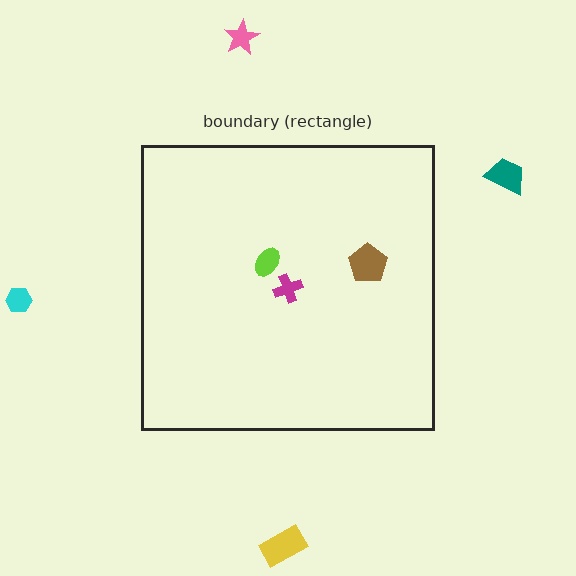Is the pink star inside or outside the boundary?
Outside.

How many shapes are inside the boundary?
3 inside, 4 outside.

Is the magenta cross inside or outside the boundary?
Inside.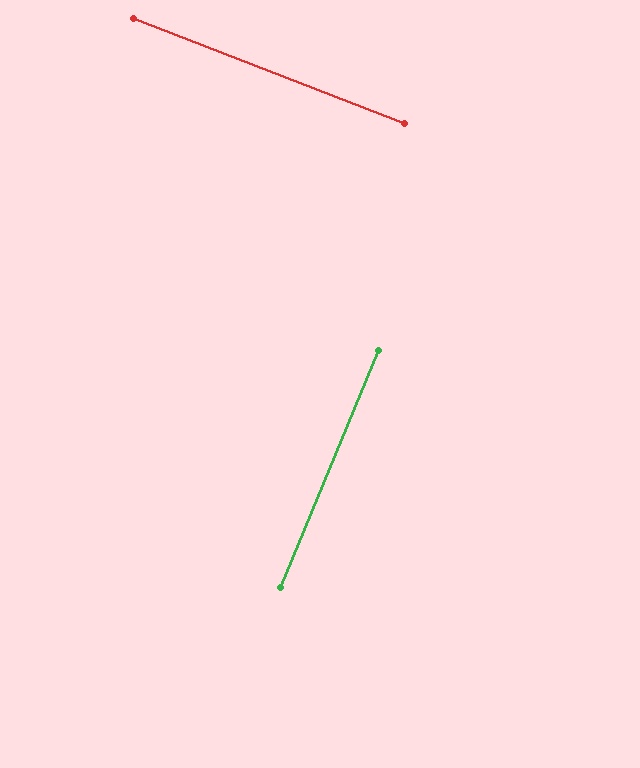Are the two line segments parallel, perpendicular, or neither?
Perpendicular — they meet at approximately 89°.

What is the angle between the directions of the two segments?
Approximately 89 degrees.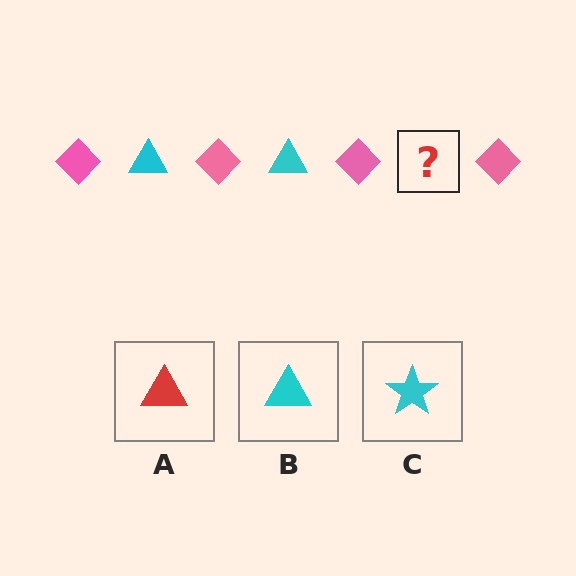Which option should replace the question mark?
Option B.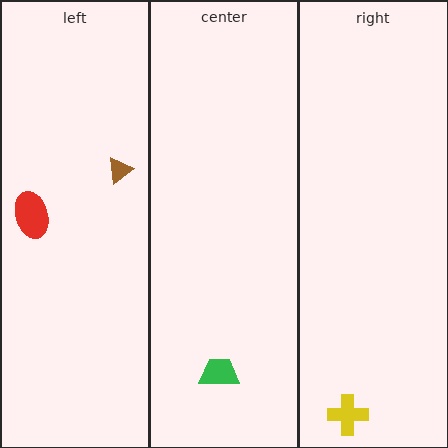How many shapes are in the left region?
2.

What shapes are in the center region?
The green trapezoid.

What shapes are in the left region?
The brown triangle, the red ellipse.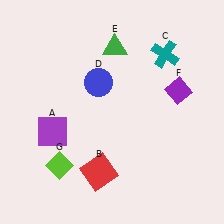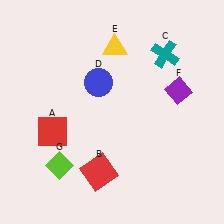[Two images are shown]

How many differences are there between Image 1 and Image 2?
There are 2 differences between the two images.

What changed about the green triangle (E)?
In Image 1, E is green. In Image 2, it changed to yellow.